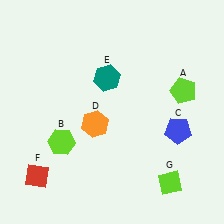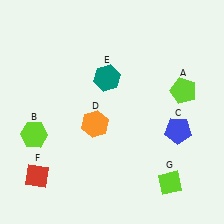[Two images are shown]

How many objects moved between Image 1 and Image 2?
1 object moved between the two images.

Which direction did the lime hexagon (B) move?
The lime hexagon (B) moved left.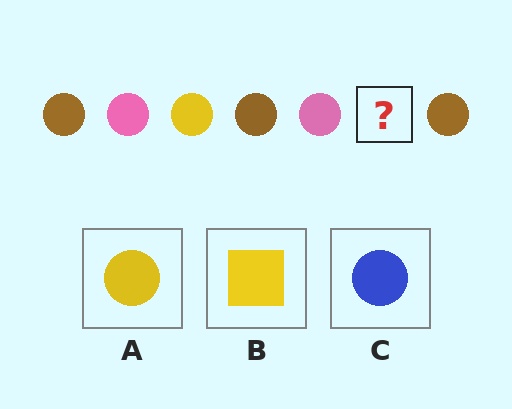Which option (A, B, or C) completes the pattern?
A.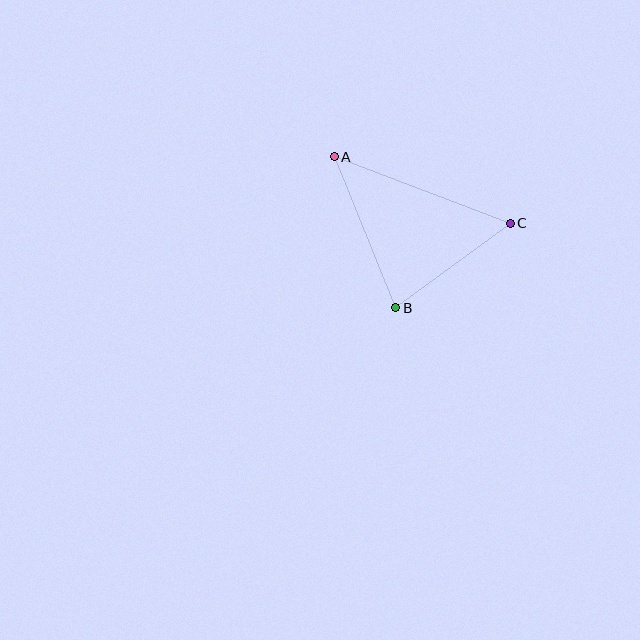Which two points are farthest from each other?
Points A and C are farthest from each other.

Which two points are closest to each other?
Points B and C are closest to each other.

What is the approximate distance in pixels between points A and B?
The distance between A and B is approximately 163 pixels.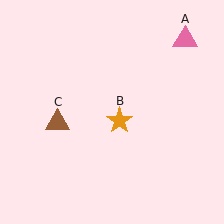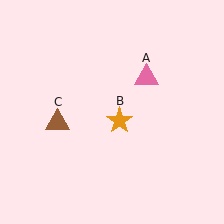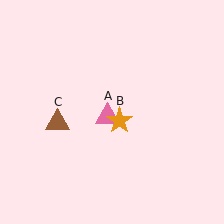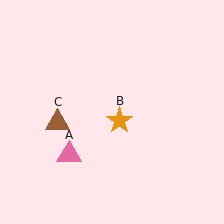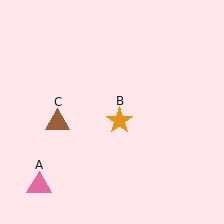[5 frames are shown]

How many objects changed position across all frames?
1 object changed position: pink triangle (object A).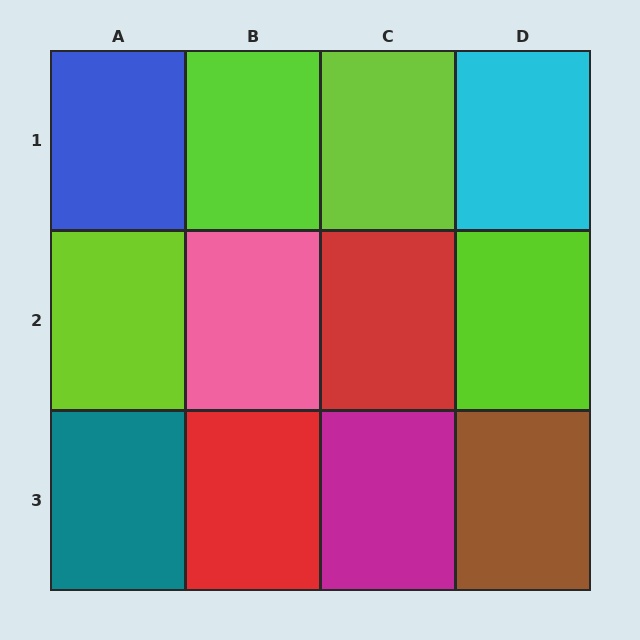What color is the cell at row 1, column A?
Blue.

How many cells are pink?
1 cell is pink.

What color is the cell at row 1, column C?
Lime.